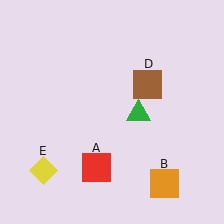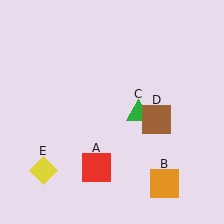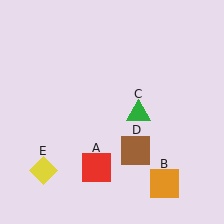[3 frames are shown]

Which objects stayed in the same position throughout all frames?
Red square (object A) and orange square (object B) and green triangle (object C) and yellow diamond (object E) remained stationary.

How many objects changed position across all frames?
1 object changed position: brown square (object D).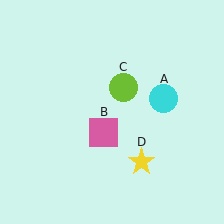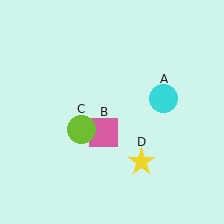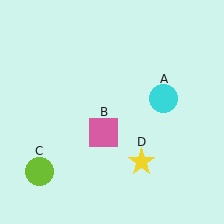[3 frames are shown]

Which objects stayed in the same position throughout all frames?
Cyan circle (object A) and pink square (object B) and yellow star (object D) remained stationary.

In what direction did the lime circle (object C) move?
The lime circle (object C) moved down and to the left.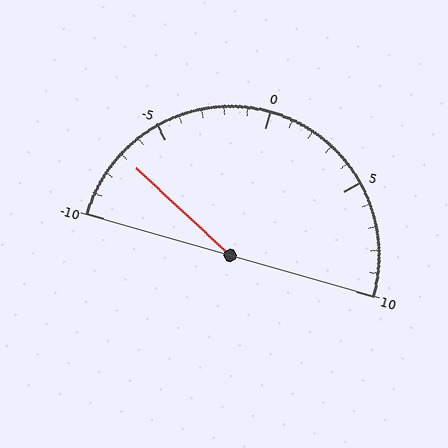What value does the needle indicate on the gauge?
The needle indicates approximately -7.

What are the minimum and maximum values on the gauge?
The gauge ranges from -10 to 10.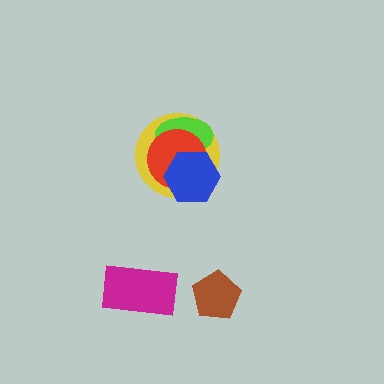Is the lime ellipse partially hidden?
Yes, it is partially covered by another shape.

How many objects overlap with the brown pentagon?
0 objects overlap with the brown pentagon.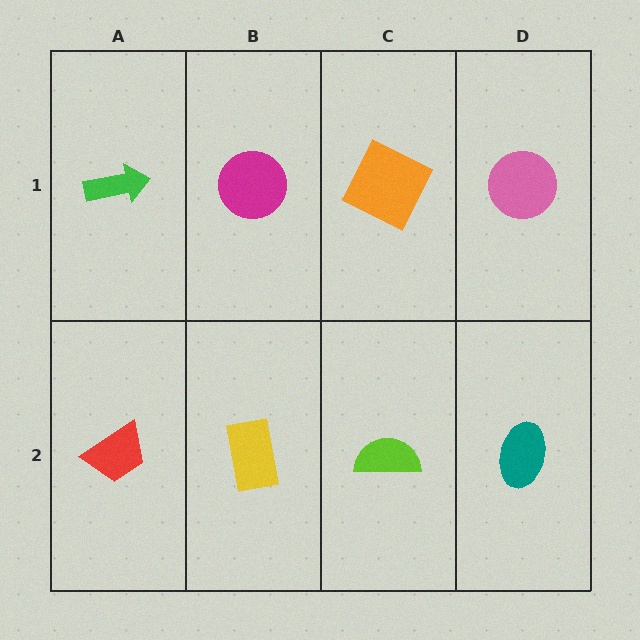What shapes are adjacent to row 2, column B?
A magenta circle (row 1, column B), a red trapezoid (row 2, column A), a lime semicircle (row 2, column C).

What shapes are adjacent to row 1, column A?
A red trapezoid (row 2, column A), a magenta circle (row 1, column B).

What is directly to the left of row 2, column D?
A lime semicircle.